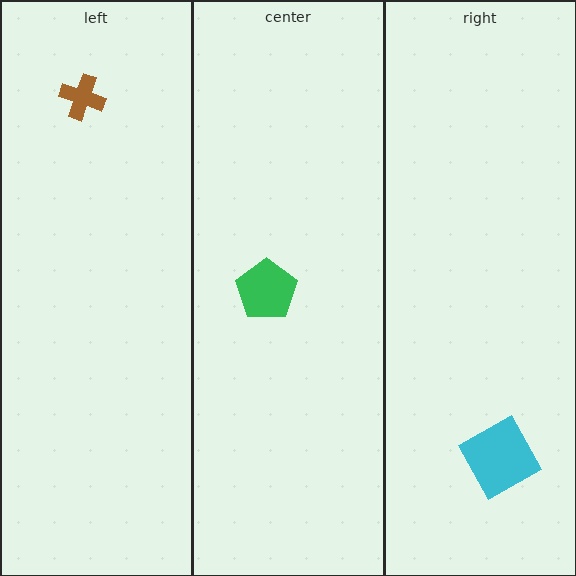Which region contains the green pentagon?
The center region.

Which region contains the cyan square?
The right region.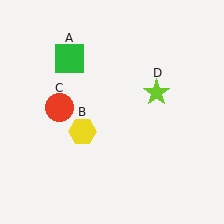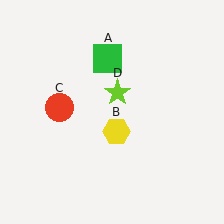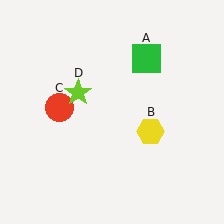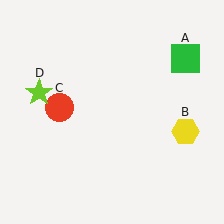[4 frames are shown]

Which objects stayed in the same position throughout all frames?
Red circle (object C) remained stationary.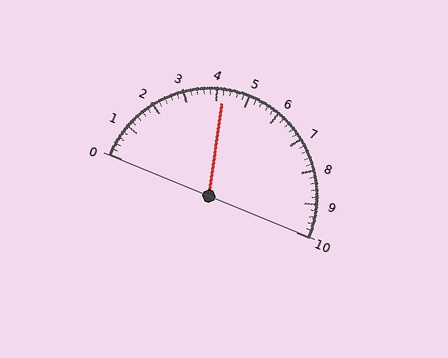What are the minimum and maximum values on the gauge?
The gauge ranges from 0 to 10.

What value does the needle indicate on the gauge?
The needle indicates approximately 4.2.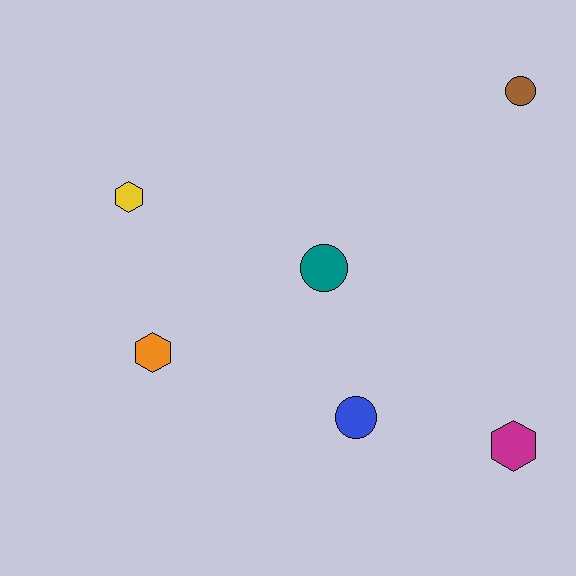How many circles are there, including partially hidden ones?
There are 3 circles.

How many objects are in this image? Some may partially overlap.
There are 6 objects.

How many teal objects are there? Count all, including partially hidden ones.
There is 1 teal object.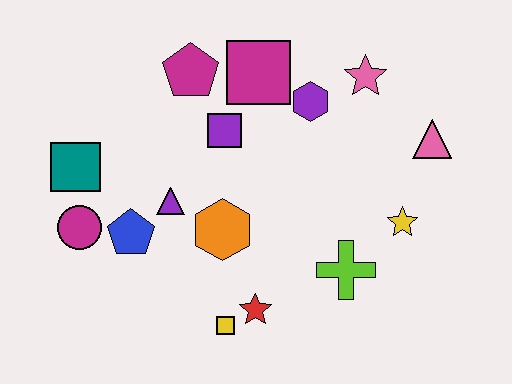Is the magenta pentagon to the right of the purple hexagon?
No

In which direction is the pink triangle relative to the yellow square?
The pink triangle is to the right of the yellow square.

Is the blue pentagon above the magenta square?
No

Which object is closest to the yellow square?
The red star is closest to the yellow square.